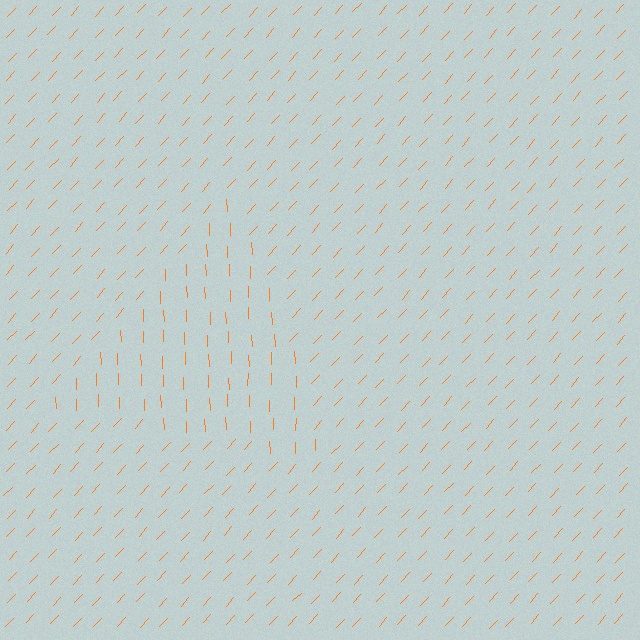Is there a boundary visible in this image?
Yes, there is a texture boundary formed by a change in line orientation.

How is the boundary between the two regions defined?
The boundary is defined purely by a change in line orientation (approximately 45 degrees difference). All lines are the same color and thickness.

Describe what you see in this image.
The image is filled with small orange line segments. A triangle region in the image has lines oriented differently from the surrounding lines, creating a visible texture boundary.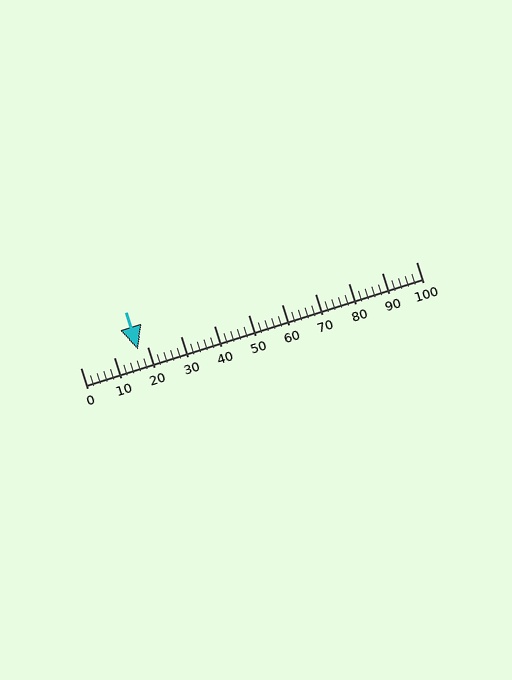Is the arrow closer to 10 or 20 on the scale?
The arrow is closer to 20.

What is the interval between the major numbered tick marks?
The major tick marks are spaced 10 units apart.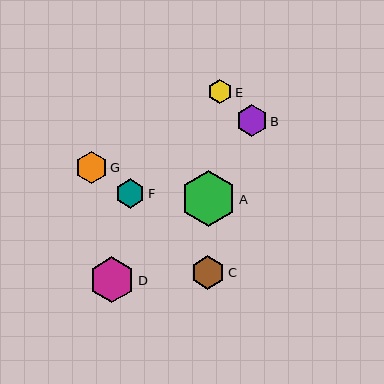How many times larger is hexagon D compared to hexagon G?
Hexagon D is approximately 1.4 times the size of hexagon G.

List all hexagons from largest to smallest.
From largest to smallest: A, D, C, G, B, F, E.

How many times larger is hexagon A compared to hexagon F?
Hexagon A is approximately 1.9 times the size of hexagon F.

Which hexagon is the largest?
Hexagon A is the largest with a size of approximately 56 pixels.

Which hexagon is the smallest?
Hexagon E is the smallest with a size of approximately 24 pixels.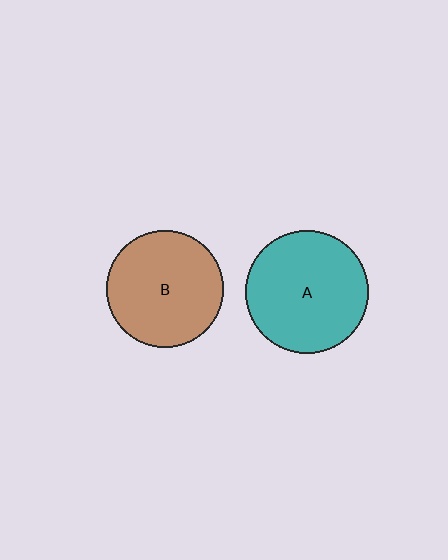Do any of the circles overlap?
No, none of the circles overlap.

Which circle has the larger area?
Circle A (teal).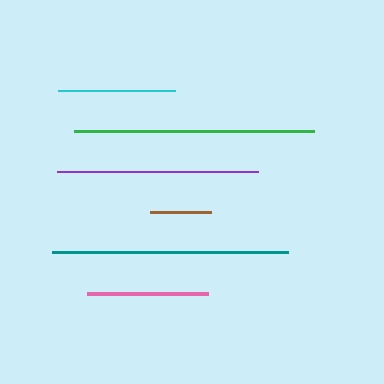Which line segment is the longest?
The green line is the longest at approximately 240 pixels.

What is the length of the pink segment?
The pink segment is approximately 120 pixels long.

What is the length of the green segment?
The green segment is approximately 240 pixels long.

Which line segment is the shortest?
The brown line is the shortest at approximately 61 pixels.